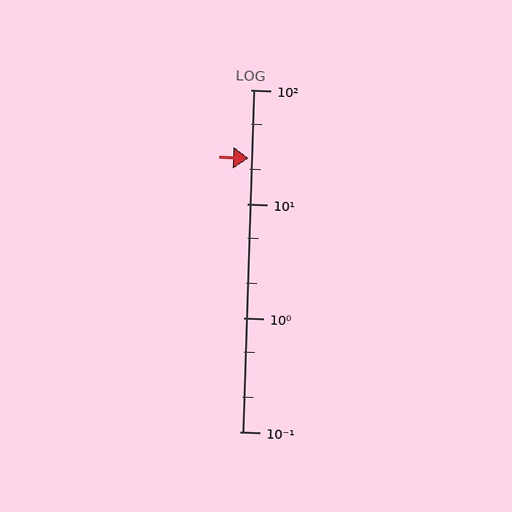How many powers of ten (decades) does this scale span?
The scale spans 3 decades, from 0.1 to 100.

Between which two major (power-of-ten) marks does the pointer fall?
The pointer is between 10 and 100.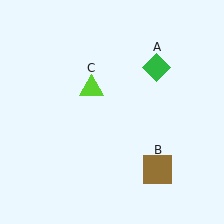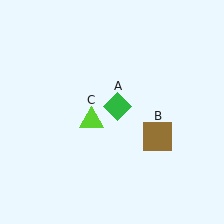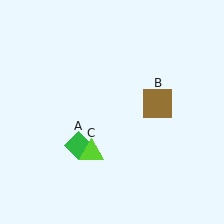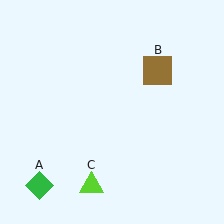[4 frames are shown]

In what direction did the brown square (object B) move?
The brown square (object B) moved up.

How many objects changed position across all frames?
3 objects changed position: green diamond (object A), brown square (object B), lime triangle (object C).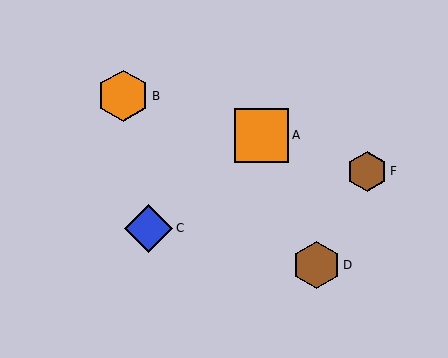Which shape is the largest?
The orange square (labeled A) is the largest.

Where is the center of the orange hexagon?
The center of the orange hexagon is at (123, 96).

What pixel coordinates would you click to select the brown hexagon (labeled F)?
Click at (367, 171) to select the brown hexagon F.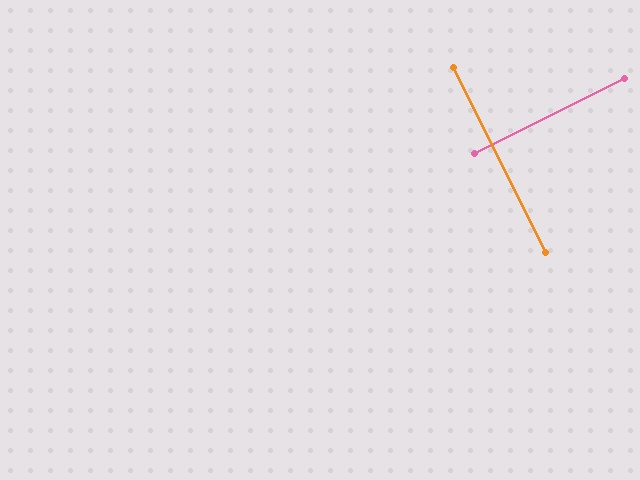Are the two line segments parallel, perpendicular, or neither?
Perpendicular — they meet at approximately 90°.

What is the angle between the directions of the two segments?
Approximately 90 degrees.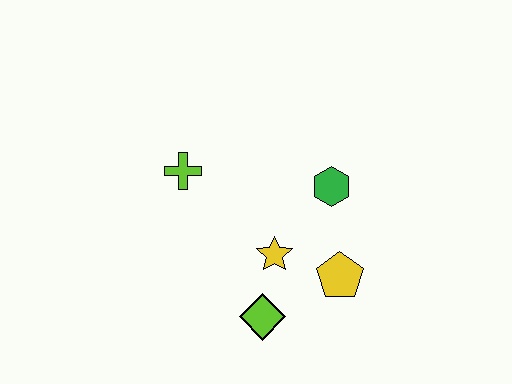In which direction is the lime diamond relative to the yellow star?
The lime diamond is below the yellow star.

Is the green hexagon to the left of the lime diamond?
No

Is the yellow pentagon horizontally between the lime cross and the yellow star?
No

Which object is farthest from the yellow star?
The lime cross is farthest from the yellow star.